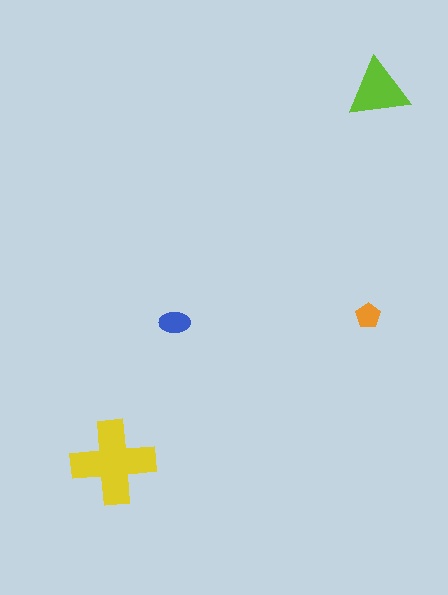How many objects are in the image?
There are 4 objects in the image.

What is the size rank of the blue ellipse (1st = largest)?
3rd.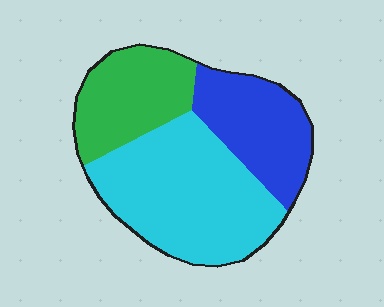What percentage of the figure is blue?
Blue covers around 25% of the figure.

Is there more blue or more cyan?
Cyan.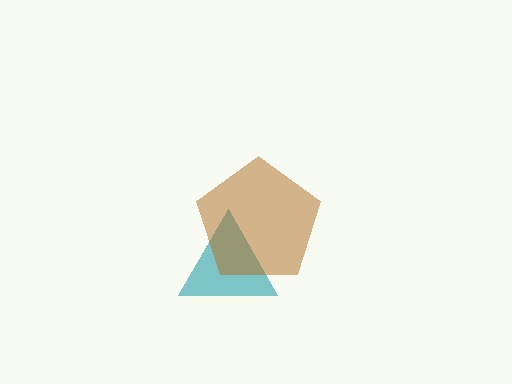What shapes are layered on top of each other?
The layered shapes are: a teal triangle, a brown pentagon.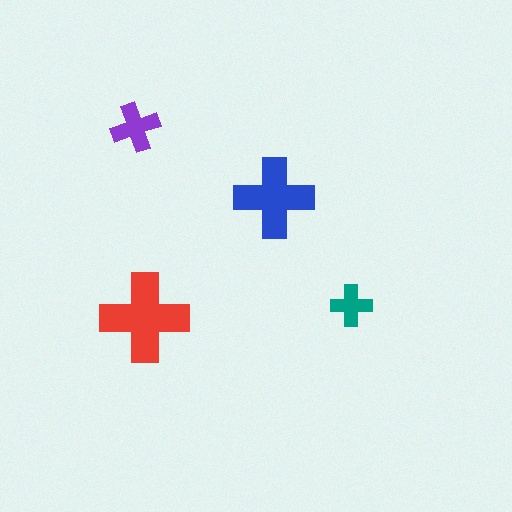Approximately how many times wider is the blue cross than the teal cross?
About 2 times wider.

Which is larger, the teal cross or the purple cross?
The purple one.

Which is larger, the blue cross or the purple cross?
The blue one.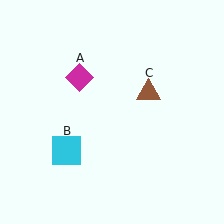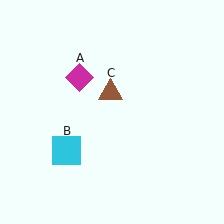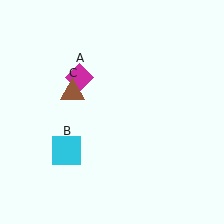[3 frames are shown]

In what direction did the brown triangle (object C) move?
The brown triangle (object C) moved left.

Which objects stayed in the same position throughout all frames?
Magenta diamond (object A) and cyan square (object B) remained stationary.